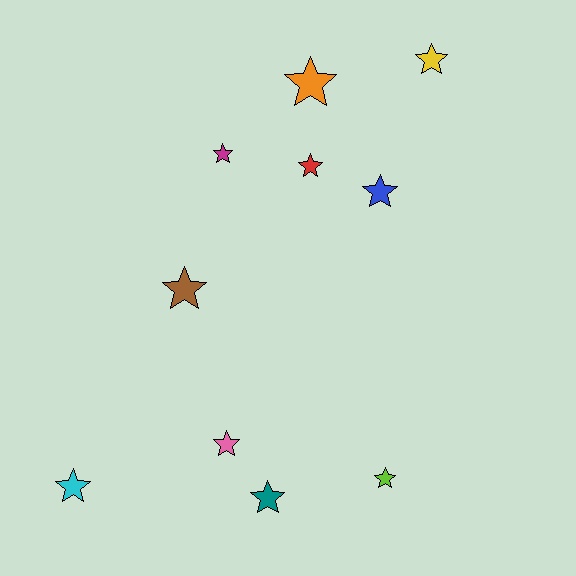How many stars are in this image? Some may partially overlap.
There are 10 stars.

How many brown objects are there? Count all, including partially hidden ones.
There is 1 brown object.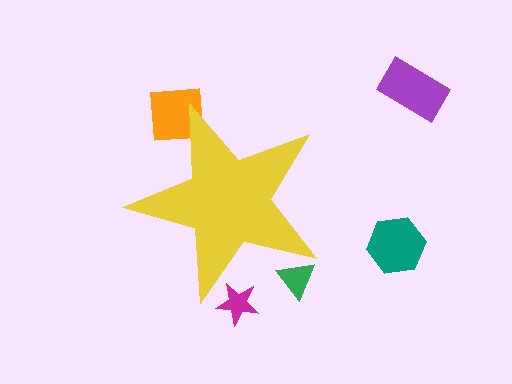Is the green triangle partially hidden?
Yes, the green triangle is partially hidden behind the yellow star.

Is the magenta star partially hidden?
Yes, the magenta star is partially hidden behind the yellow star.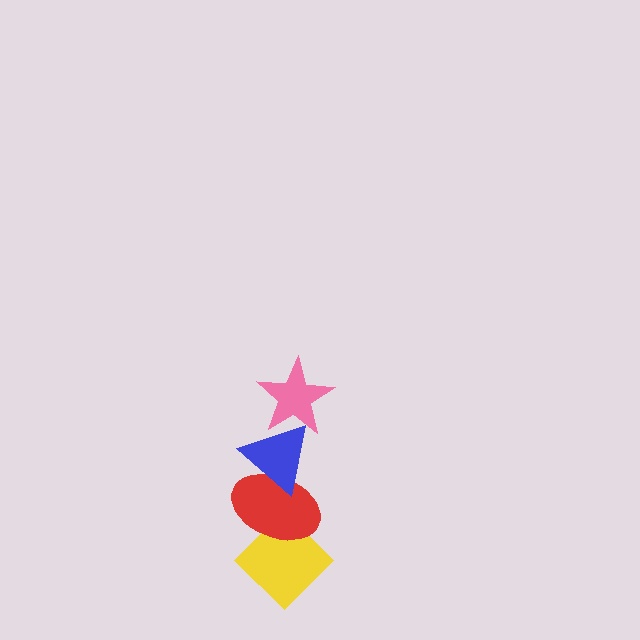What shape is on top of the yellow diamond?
The red ellipse is on top of the yellow diamond.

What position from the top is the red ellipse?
The red ellipse is 3rd from the top.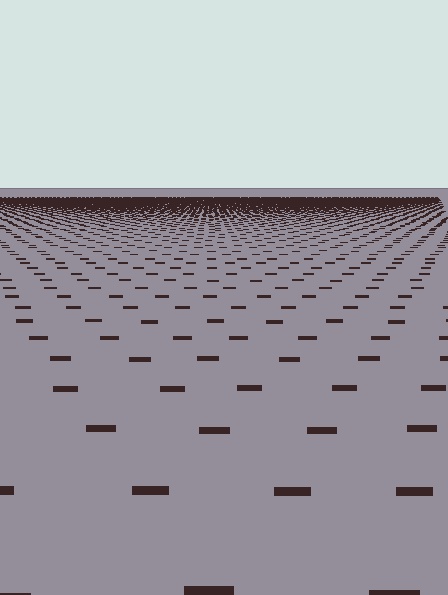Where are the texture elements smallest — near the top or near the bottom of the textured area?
Near the top.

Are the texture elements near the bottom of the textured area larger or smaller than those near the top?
Larger. Near the bottom, elements are closer to the viewer and appear at a bigger on-screen size.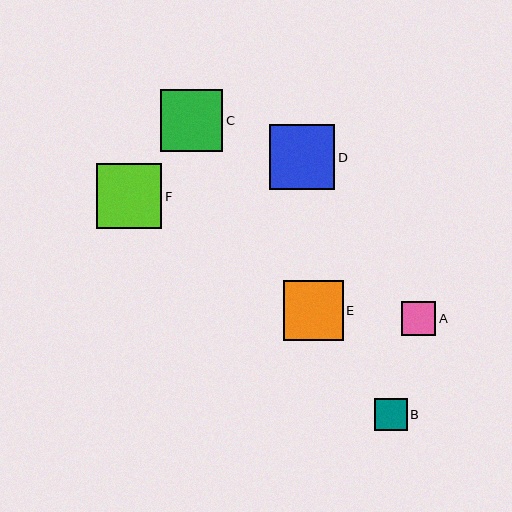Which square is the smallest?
Square B is the smallest with a size of approximately 32 pixels.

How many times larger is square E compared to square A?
Square E is approximately 1.8 times the size of square A.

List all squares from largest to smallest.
From largest to smallest: F, D, C, E, A, B.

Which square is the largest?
Square F is the largest with a size of approximately 65 pixels.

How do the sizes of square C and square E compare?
Square C and square E are approximately the same size.